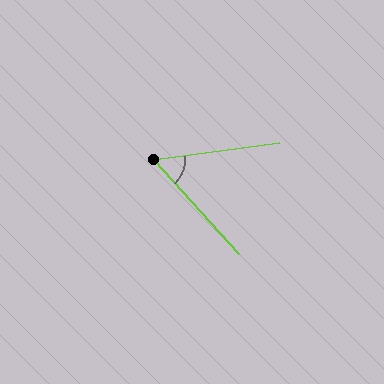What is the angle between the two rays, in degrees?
Approximately 55 degrees.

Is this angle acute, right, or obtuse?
It is acute.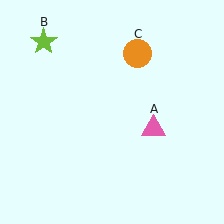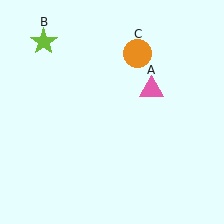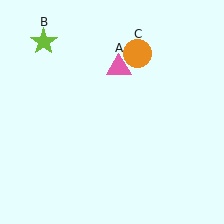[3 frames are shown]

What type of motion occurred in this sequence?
The pink triangle (object A) rotated counterclockwise around the center of the scene.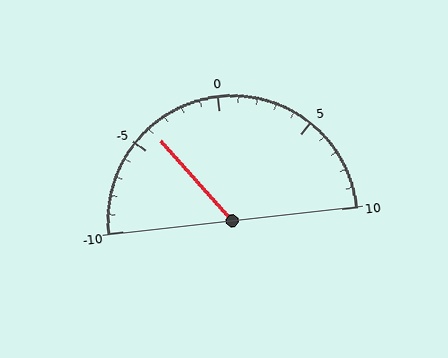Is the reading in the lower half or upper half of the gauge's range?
The reading is in the lower half of the range (-10 to 10).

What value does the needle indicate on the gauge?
The needle indicates approximately -4.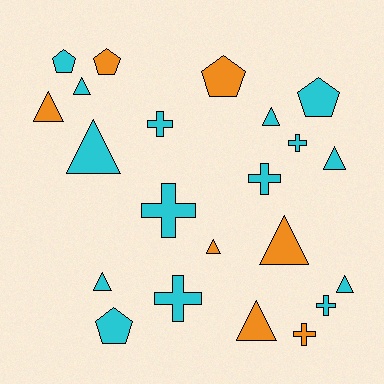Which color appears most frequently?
Cyan, with 15 objects.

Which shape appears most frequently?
Triangle, with 10 objects.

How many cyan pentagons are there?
There are 3 cyan pentagons.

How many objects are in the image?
There are 22 objects.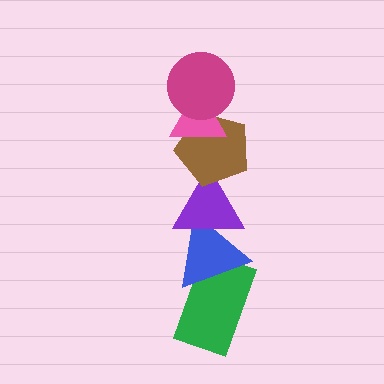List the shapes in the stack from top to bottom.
From top to bottom: the magenta circle, the pink triangle, the brown pentagon, the purple triangle, the blue triangle, the green rectangle.